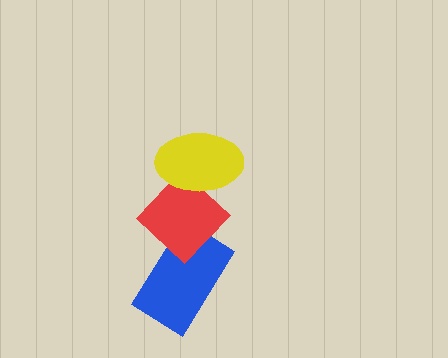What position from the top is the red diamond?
The red diamond is 2nd from the top.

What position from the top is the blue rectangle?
The blue rectangle is 3rd from the top.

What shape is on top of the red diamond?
The yellow ellipse is on top of the red diamond.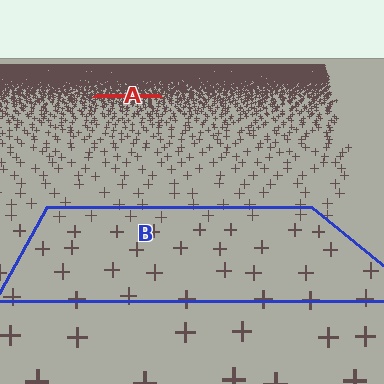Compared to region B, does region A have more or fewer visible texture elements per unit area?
Region A has more texture elements per unit area — they are packed more densely because it is farther away.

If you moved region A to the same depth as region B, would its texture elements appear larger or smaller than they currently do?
They would appear larger. At a closer depth, the same texture elements are projected at a bigger on-screen size.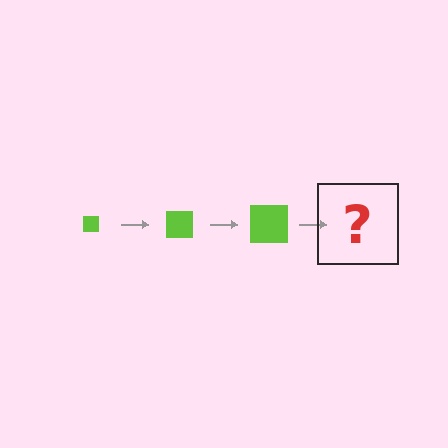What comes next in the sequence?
The next element should be a lime square, larger than the previous one.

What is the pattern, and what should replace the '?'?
The pattern is that the square gets progressively larger each step. The '?' should be a lime square, larger than the previous one.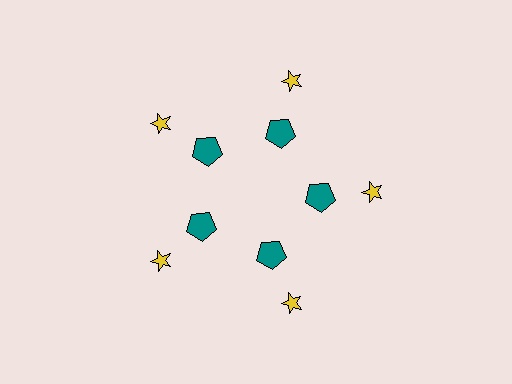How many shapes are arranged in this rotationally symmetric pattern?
There are 10 shapes, arranged in 5 groups of 2.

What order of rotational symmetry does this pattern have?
This pattern has 5-fold rotational symmetry.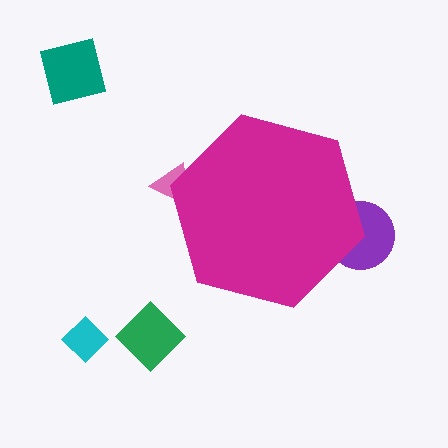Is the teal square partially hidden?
No, the teal square is fully visible.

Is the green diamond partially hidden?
No, the green diamond is fully visible.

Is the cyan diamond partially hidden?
No, the cyan diamond is fully visible.